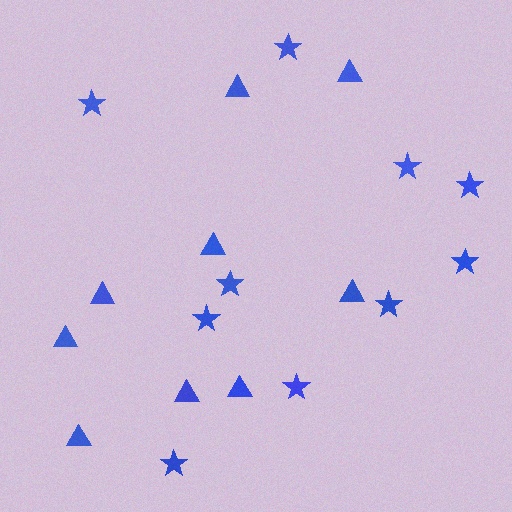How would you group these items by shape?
There are 2 groups: one group of triangles (9) and one group of stars (10).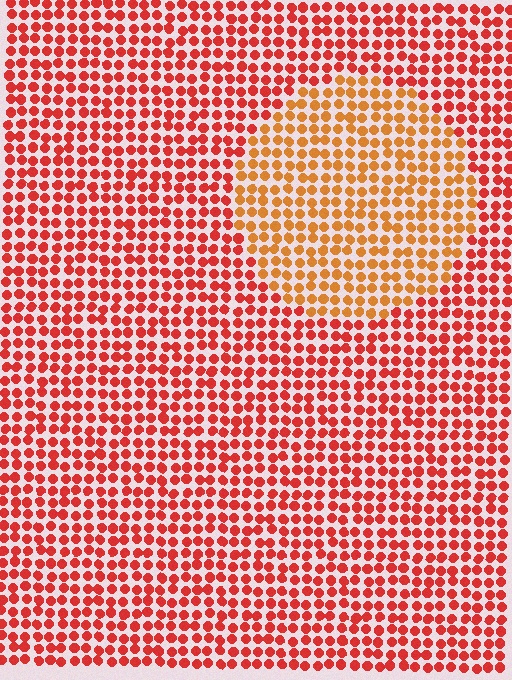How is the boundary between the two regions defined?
The boundary is defined purely by a slight shift in hue (about 30 degrees). Spacing, size, and orientation are identical on both sides.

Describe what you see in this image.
The image is filled with small red elements in a uniform arrangement. A circle-shaped region is visible where the elements are tinted to a slightly different hue, forming a subtle color boundary.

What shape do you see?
I see a circle.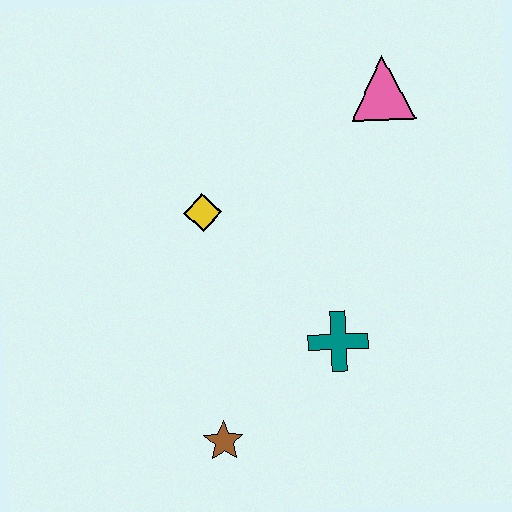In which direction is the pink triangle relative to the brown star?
The pink triangle is above the brown star.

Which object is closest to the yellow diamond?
The teal cross is closest to the yellow diamond.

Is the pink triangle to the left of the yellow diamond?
No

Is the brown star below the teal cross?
Yes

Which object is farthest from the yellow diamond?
The brown star is farthest from the yellow diamond.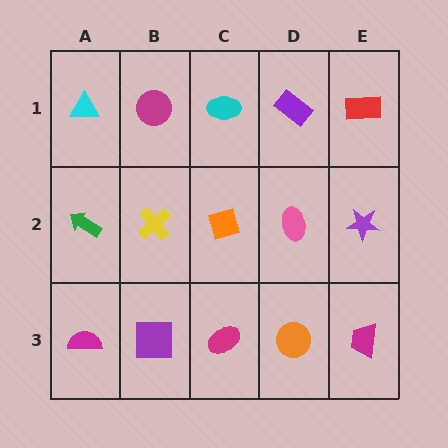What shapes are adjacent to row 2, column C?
A cyan ellipse (row 1, column C), a magenta ellipse (row 3, column C), a yellow cross (row 2, column B), a pink ellipse (row 2, column D).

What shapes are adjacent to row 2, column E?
A red rectangle (row 1, column E), a magenta trapezoid (row 3, column E), a pink ellipse (row 2, column D).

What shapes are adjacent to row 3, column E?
A purple star (row 2, column E), an orange circle (row 3, column D).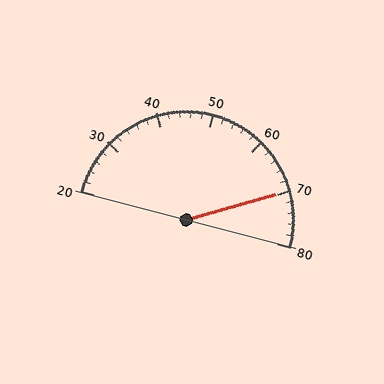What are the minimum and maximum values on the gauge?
The gauge ranges from 20 to 80.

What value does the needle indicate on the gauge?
The needle indicates approximately 70.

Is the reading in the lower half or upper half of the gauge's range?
The reading is in the upper half of the range (20 to 80).